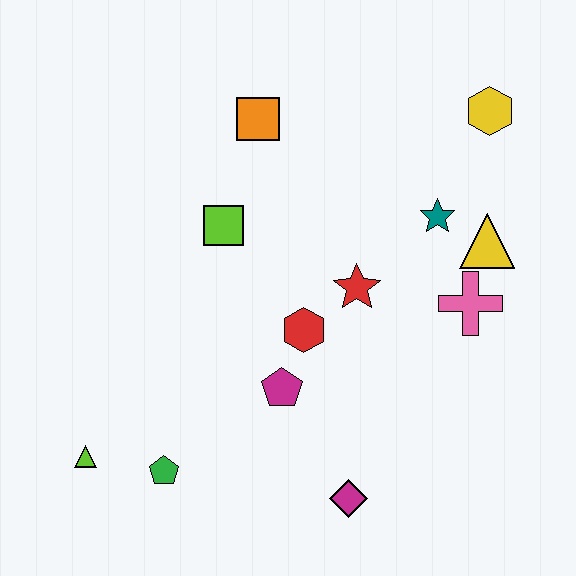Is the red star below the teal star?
Yes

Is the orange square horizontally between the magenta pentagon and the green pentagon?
Yes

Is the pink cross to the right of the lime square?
Yes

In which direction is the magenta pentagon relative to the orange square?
The magenta pentagon is below the orange square.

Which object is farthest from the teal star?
The lime triangle is farthest from the teal star.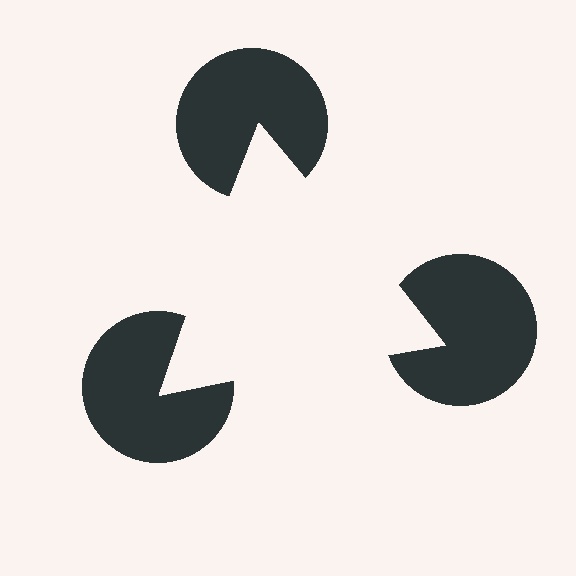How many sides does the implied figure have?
3 sides.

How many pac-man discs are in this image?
There are 3 — one at each vertex of the illusory triangle.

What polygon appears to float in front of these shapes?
An illusory triangle — its edges are inferred from the aligned wedge cuts in the pac-man discs, not physically drawn.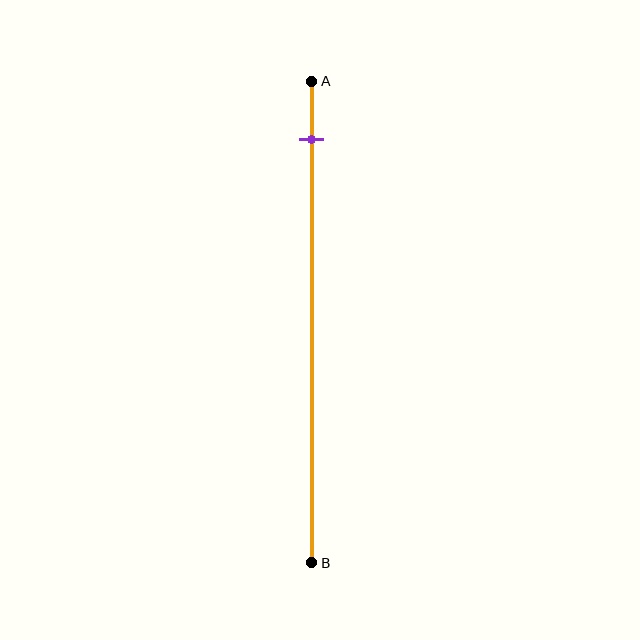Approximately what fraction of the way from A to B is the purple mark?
The purple mark is approximately 10% of the way from A to B.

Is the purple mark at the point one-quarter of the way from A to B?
No, the mark is at about 10% from A, not at the 25% one-quarter point.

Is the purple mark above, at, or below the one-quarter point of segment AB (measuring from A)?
The purple mark is above the one-quarter point of segment AB.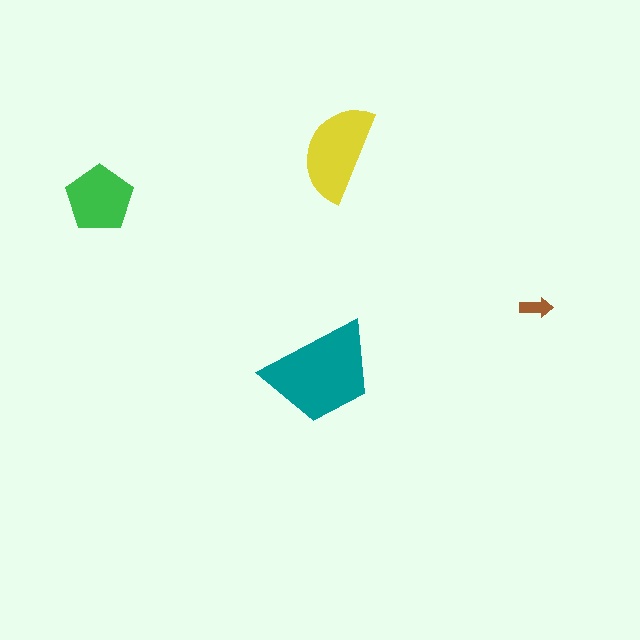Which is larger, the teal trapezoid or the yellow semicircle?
The teal trapezoid.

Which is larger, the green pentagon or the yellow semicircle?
The yellow semicircle.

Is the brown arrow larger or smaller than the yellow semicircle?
Smaller.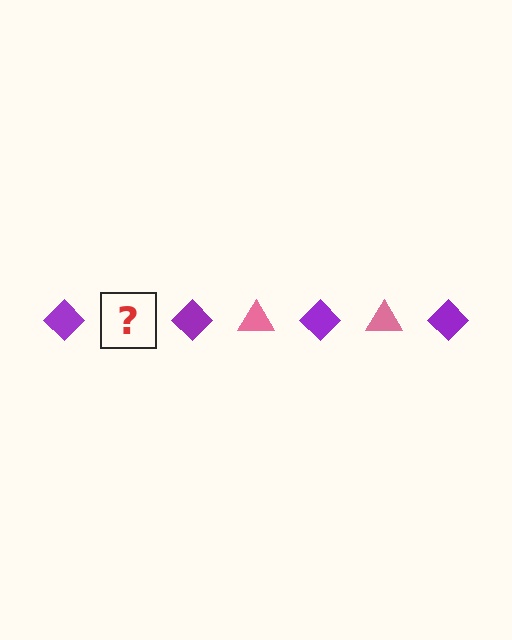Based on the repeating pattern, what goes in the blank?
The blank should be a pink triangle.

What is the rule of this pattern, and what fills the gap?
The rule is that the pattern alternates between purple diamond and pink triangle. The gap should be filled with a pink triangle.